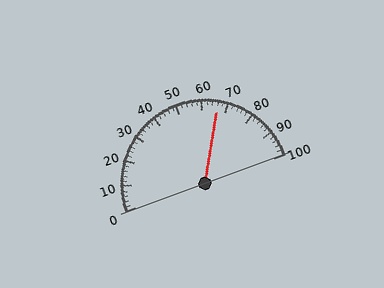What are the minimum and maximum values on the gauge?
The gauge ranges from 0 to 100.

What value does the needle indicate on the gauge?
The needle indicates approximately 66.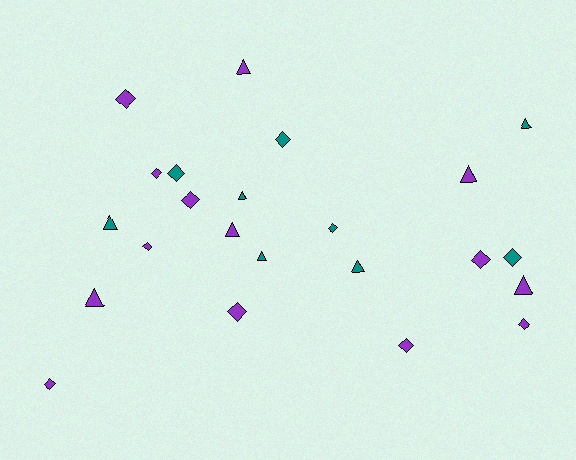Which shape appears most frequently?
Diamond, with 13 objects.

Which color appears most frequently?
Purple, with 14 objects.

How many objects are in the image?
There are 23 objects.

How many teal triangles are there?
There are 5 teal triangles.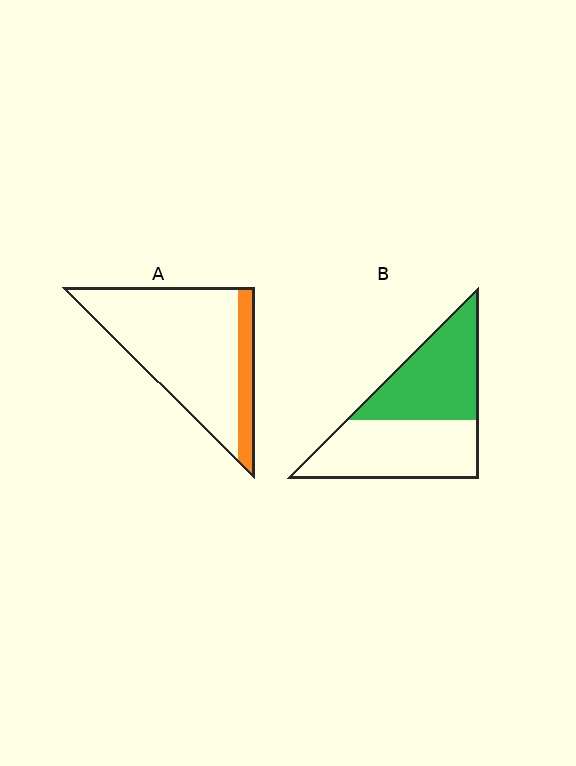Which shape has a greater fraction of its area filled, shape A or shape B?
Shape B.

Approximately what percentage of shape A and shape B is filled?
A is approximately 15% and B is approximately 50%.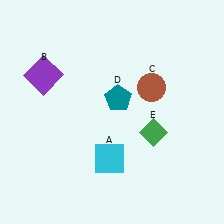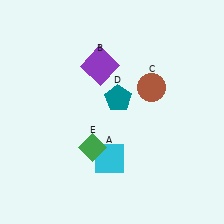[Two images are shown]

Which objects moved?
The objects that moved are: the purple square (B), the green diamond (E).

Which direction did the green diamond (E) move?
The green diamond (E) moved left.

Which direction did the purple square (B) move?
The purple square (B) moved right.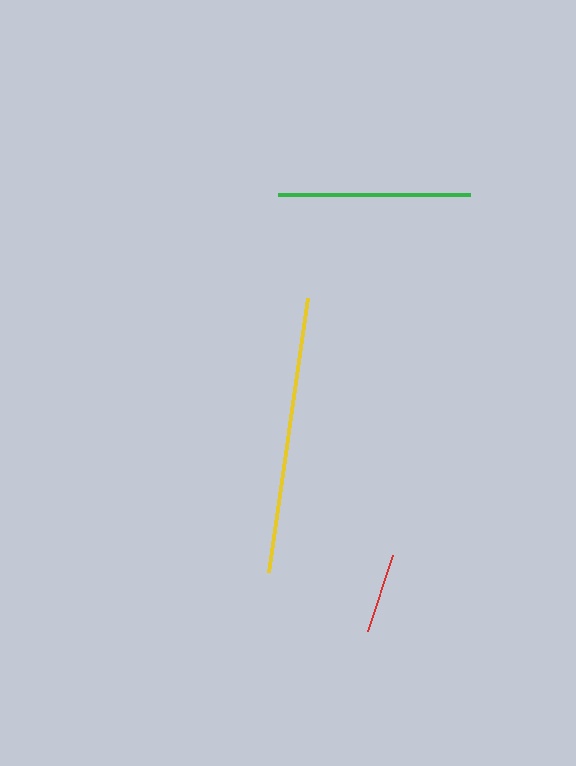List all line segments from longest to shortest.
From longest to shortest: yellow, green, red.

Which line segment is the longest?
The yellow line is the longest at approximately 276 pixels.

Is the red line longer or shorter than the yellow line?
The yellow line is longer than the red line.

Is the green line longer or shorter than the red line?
The green line is longer than the red line.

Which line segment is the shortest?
The red line is the shortest at approximately 80 pixels.